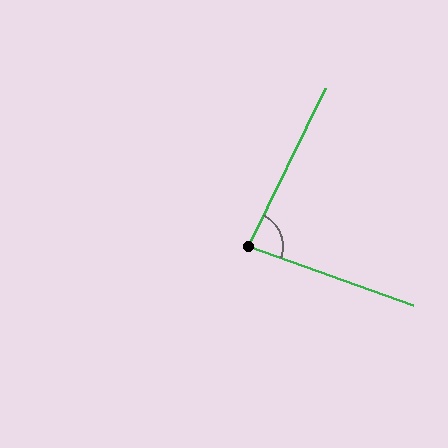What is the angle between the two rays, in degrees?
Approximately 84 degrees.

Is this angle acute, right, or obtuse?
It is acute.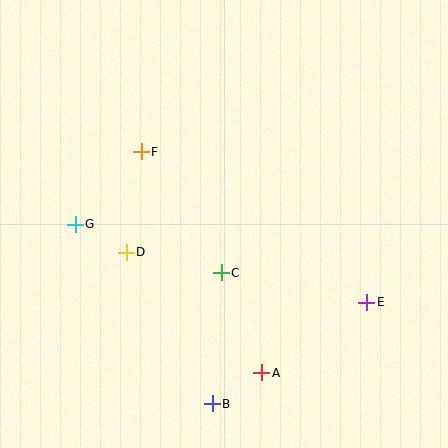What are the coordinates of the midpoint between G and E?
The midpoint between G and E is at (221, 263).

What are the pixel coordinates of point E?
Point E is at (367, 302).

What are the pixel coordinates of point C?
Point C is at (221, 273).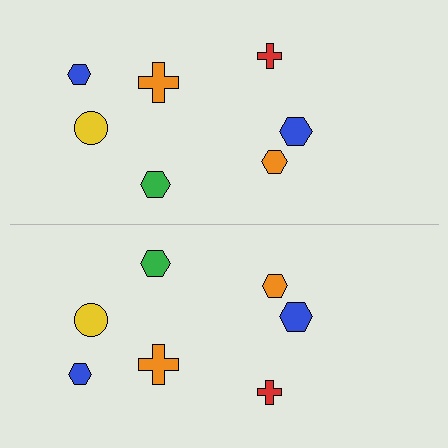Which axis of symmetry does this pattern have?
The pattern has a horizontal axis of symmetry running through the center of the image.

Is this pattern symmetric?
Yes, this pattern has bilateral (reflection) symmetry.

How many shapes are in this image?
There are 14 shapes in this image.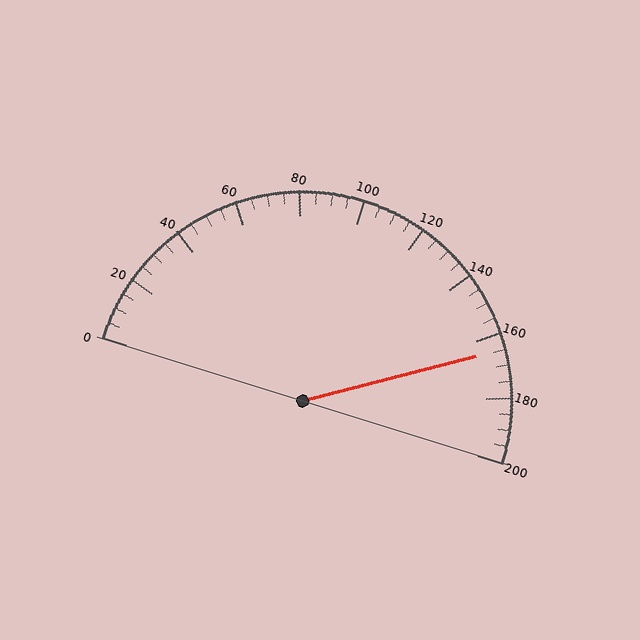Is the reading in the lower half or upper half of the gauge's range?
The reading is in the upper half of the range (0 to 200).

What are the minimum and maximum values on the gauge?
The gauge ranges from 0 to 200.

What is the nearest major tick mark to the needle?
The nearest major tick mark is 160.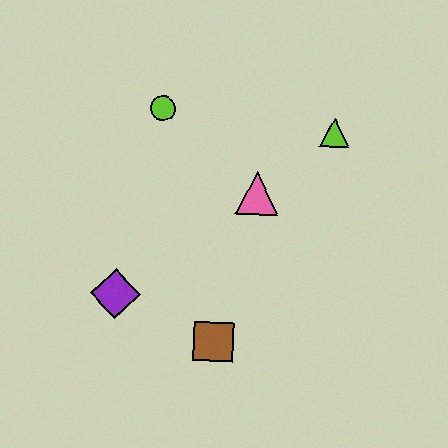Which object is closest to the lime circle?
The pink triangle is closest to the lime circle.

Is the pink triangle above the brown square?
Yes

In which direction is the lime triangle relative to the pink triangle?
The lime triangle is to the right of the pink triangle.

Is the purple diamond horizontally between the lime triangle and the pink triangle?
No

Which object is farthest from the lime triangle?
The purple diamond is farthest from the lime triangle.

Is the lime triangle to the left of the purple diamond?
No